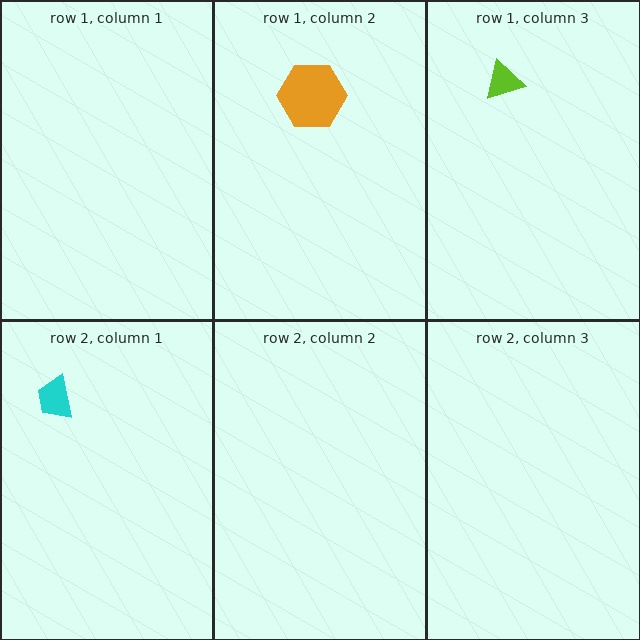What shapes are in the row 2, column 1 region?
The cyan trapezoid.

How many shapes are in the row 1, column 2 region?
1.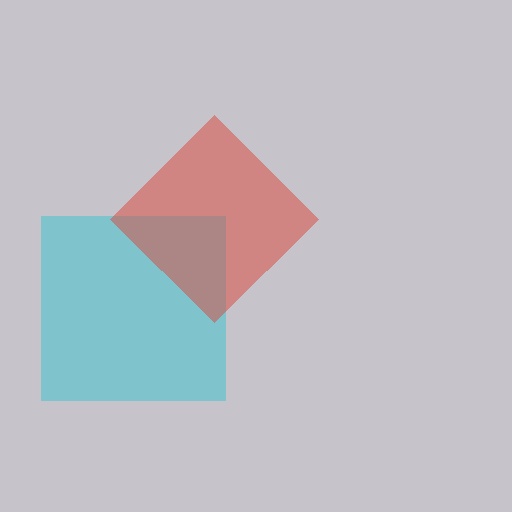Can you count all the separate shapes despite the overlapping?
Yes, there are 2 separate shapes.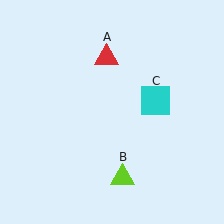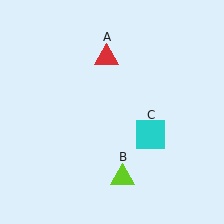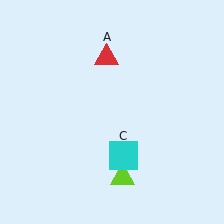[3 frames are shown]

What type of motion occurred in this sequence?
The cyan square (object C) rotated clockwise around the center of the scene.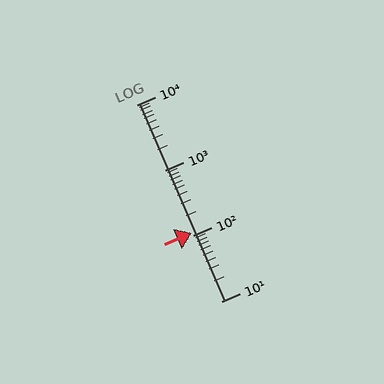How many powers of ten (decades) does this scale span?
The scale spans 3 decades, from 10 to 10000.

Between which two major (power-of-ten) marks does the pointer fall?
The pointer is between 100 and 1000.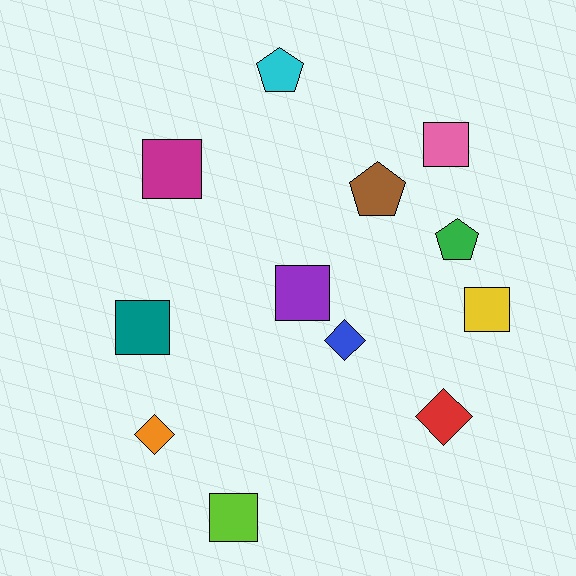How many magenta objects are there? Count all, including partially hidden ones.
There is 1 magenta object.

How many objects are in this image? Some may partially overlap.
There are 12 objects.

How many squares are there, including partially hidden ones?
There are 6 squares.